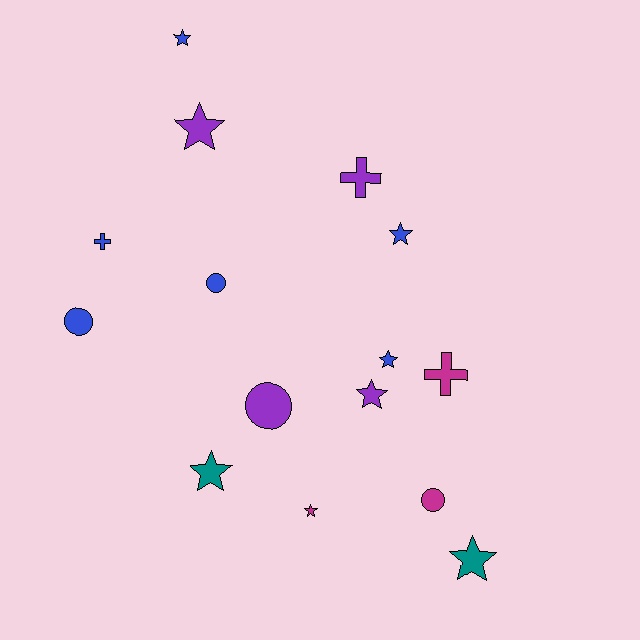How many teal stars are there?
There are 2 teal stars.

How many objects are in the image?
There are 15 objects.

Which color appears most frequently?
Blue, with 6 objects.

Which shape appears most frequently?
Star, with 8 objects.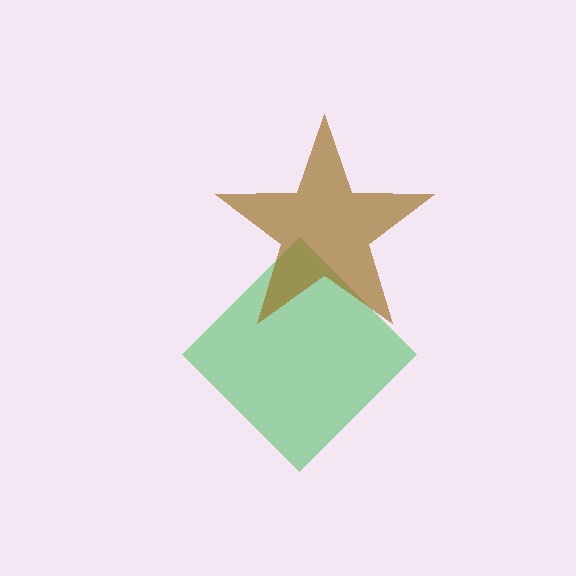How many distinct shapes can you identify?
There are 2 distinct shapes: a green diamond, a brown star.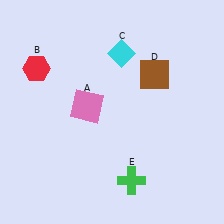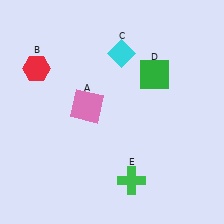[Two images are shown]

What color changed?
The square (D) changed from brown in Image 1 to green in Image 2.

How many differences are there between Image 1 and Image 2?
There is 1 difference between the two images.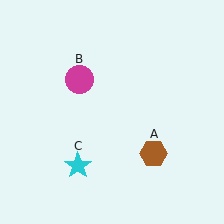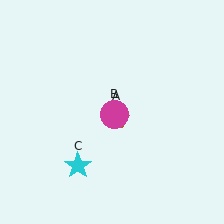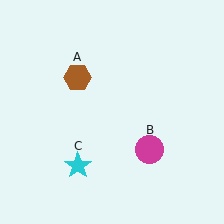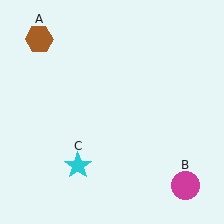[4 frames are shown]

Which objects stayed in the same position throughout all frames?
Cyan star (object C) remained stationary.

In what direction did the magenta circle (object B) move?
The magenta circle (object B) moved down and to the right.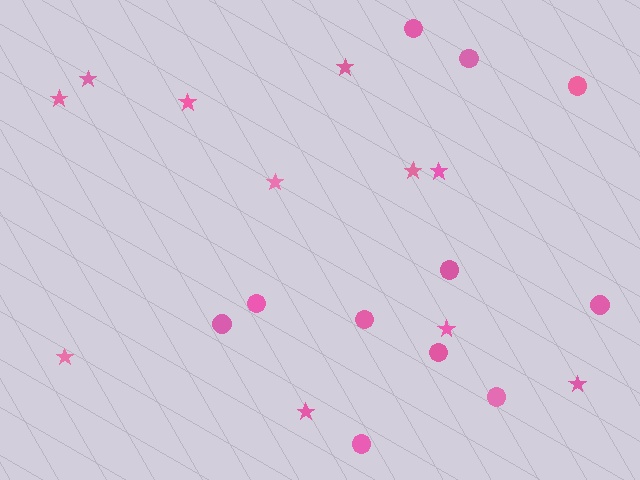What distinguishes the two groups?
There are 2 groups: one group of circles (11) and one group of stars (11).